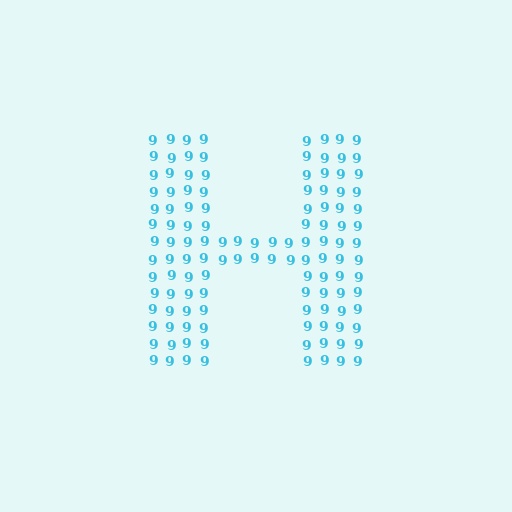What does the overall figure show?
The overall figure shows the letter H.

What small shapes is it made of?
It is made of small digit 9's.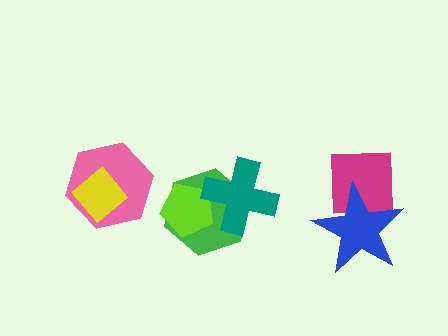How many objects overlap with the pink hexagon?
1 object overlaps with the pink hexagon.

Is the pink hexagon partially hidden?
Yes, it is partially covered by another shape.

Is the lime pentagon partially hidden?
Yes, it is partially covered by another shape.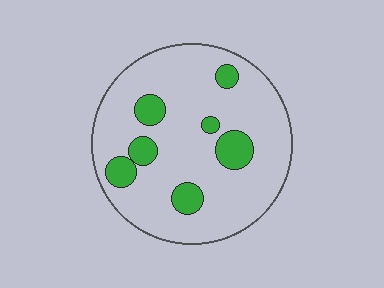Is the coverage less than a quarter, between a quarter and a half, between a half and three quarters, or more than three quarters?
Less than a quarter.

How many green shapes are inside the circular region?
7.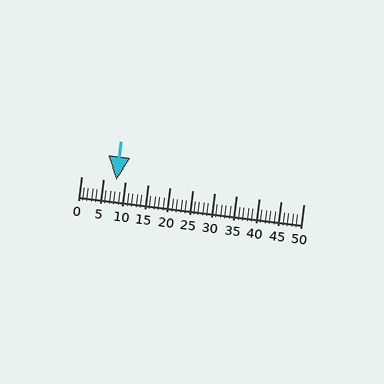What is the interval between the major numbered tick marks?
The major tick marks are spaced 5 units apart.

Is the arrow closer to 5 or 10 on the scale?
The arrow is closer to 10.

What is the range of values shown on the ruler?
The ruler shows values from 0 to 50.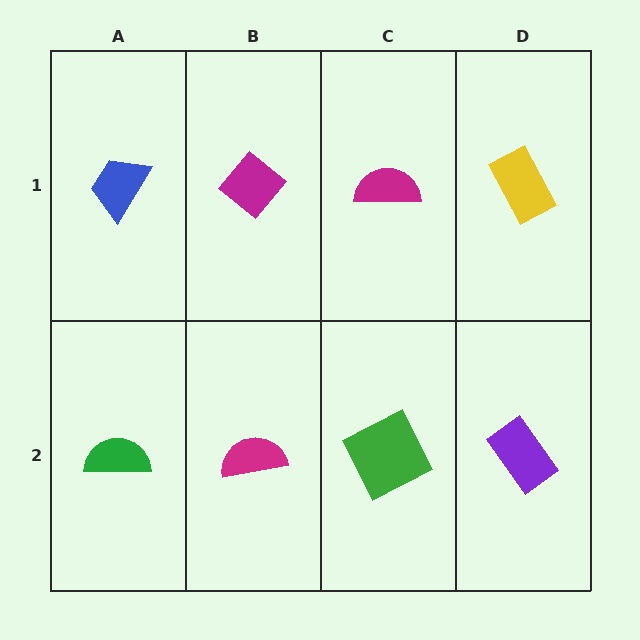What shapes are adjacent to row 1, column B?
A magenta semicircle (row 2, column B), a blue trapezoid (row 1, column A), a magenta semicircle (row 1, column C).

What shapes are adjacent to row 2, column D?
A yellow rectangle (row 1, column D), a green square (row 2, column C).